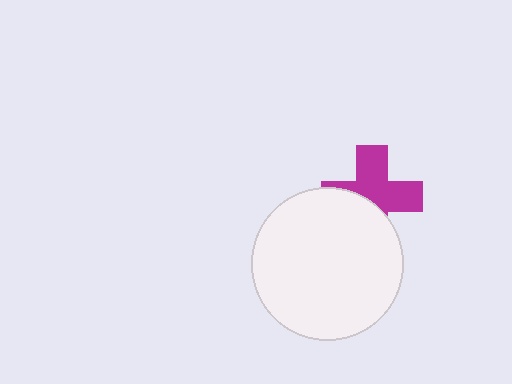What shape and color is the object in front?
The object in front is a white circle.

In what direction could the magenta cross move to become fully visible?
The magenta cross could move up. That would shift it out from behind the white circle entirely.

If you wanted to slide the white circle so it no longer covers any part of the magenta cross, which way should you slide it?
Slide it down — that is the most direct way to separate the two shapes.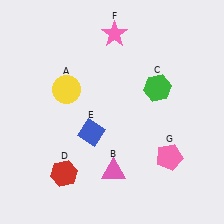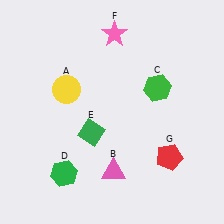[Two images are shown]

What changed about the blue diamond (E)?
In Image 1, E is blue. In Image 2, it changed to green.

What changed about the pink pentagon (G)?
In Image 1, G is pink. In Image 2, it changed to red.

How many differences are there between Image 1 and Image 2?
There are 3 differences between the two images.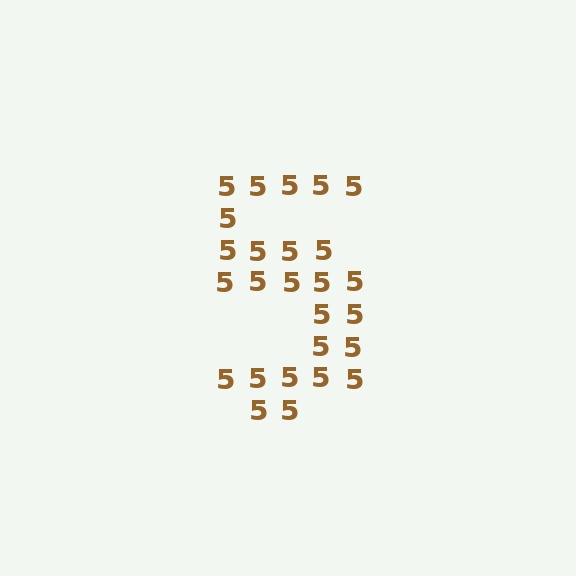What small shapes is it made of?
It is made of small digit 5's.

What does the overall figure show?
The overall figure shows the digit 5.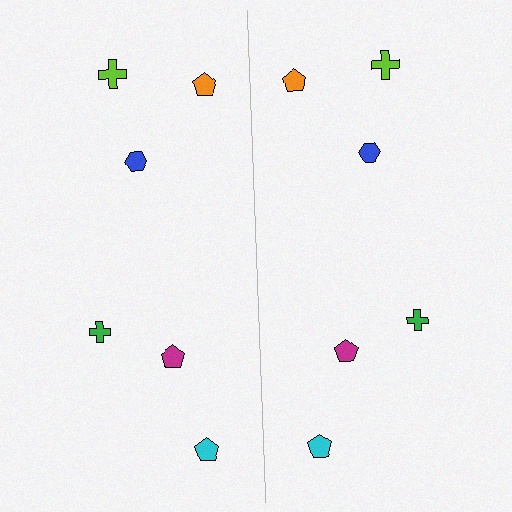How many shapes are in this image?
There are 12 shapes in this image.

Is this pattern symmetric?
Yes, this pattern has bilateral (reflection) symmetry.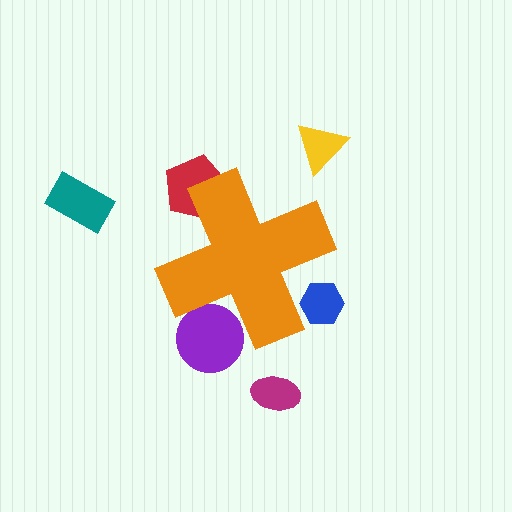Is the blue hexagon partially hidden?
Yes, the blue hexagon is partially hidden behind the orange cross.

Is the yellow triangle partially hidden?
No, the yellow triangle is fully visible.